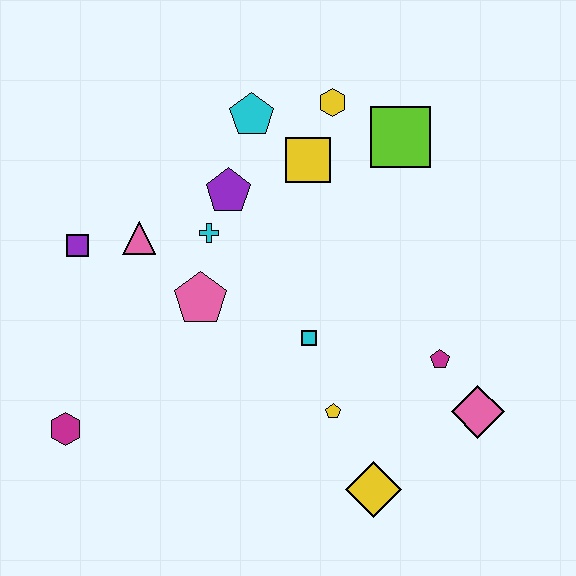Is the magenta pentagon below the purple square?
Yes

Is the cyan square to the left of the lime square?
Yes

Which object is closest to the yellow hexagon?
The yellow square is closest to the yellow hexagon.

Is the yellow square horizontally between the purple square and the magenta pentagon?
Yes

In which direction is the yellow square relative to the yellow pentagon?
The yellow square is above the yellow pentagon.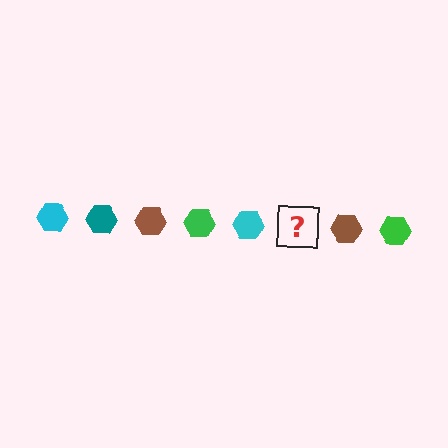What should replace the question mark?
The question mark should be replaced with a teal hexagon.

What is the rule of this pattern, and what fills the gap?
The rule is that the pattern cycles through cyan, teal, brown, green hexagons. The gap should be filled with a teal hexagon.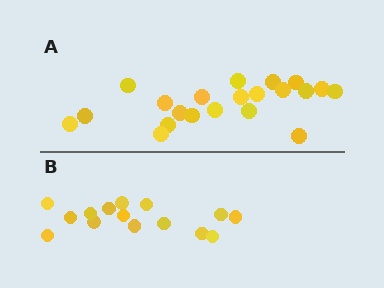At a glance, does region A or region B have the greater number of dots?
Region A (the top region) has more dots.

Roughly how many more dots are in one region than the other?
Region A has about 6 more dots than region B.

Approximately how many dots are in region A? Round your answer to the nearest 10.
About 20 dots. (The exact count is 21, which rounds to 20.)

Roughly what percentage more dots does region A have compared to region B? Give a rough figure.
About 40% more.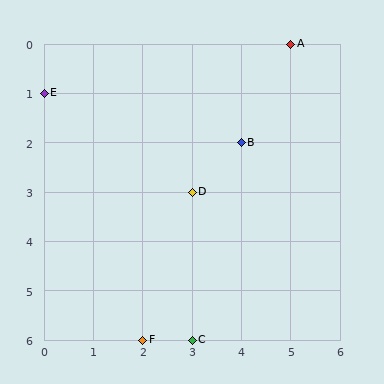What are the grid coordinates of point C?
Point C is at grid coordinates (3, 6).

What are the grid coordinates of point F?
Point F is at grid coordinates (2, 6).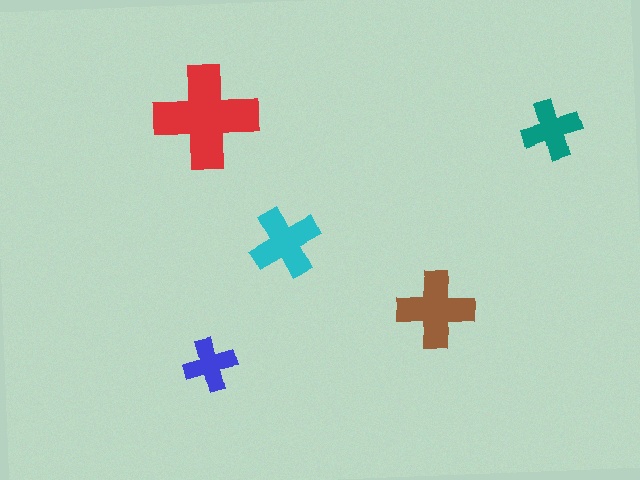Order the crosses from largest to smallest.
the red one, the brown one, the cyan one, the teal one, the blue one.